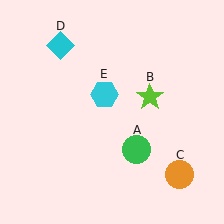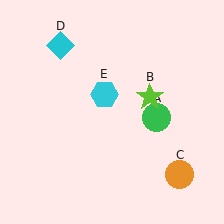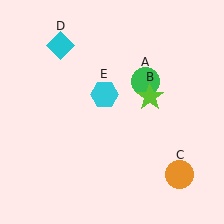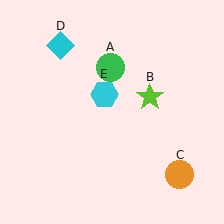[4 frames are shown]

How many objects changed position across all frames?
1 object changed position: green circle (object A).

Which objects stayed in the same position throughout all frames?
Lime star (object B) and orange circle (object C) and cyan diamond (object D) and cyan hexagon (object E) remained stationary.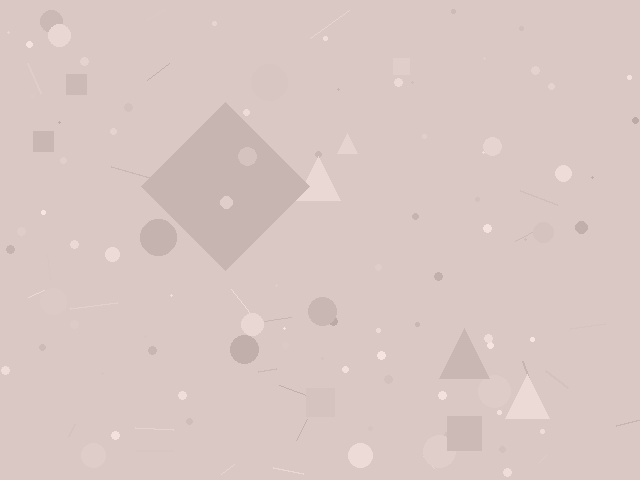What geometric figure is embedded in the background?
A diamond is embedded in the background.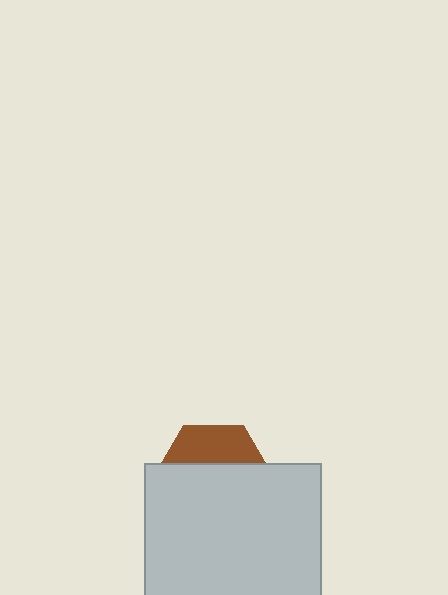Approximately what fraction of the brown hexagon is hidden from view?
Roughly 67% of the brown hexagon is hidden behind the light gray square.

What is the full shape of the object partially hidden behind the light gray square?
The partially hidden object is a brown hexagon.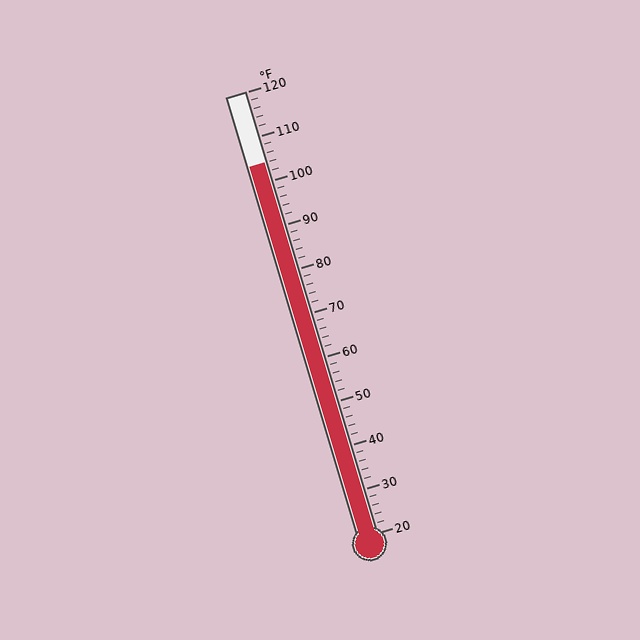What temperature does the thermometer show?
The thermometer shows approximately 104°F.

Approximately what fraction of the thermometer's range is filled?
The thermometer is filled to approximately 85% of its range.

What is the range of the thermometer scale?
The thermometer scale ranges from 20°F to 120°F.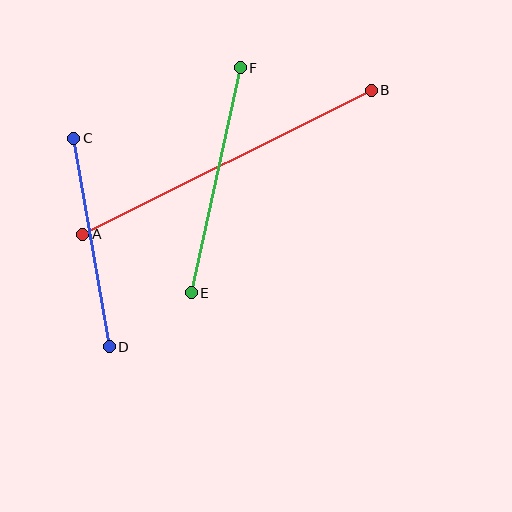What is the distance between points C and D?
The distance is approximately 212 pixels.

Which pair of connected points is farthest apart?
Points A and B are farthest apart.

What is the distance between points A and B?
The distance is approximately 322 pixels.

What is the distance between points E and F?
The distance is approximately 230 pixels.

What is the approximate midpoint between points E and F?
The midpoint is at approximately (216, 180) pixels.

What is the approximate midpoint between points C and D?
The midpoint is at approximately (92, 243) pixels.